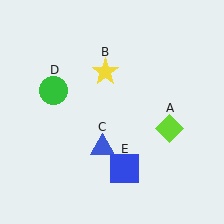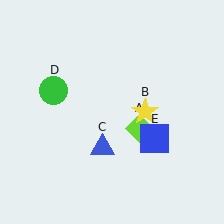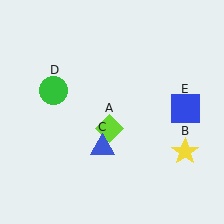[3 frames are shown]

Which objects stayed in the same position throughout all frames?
Blue triangle (object C) and green circle (object D) remained stationary.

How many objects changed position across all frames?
3 objects changed position: lime diamond (object A), yellow star (object B), blue square (object E).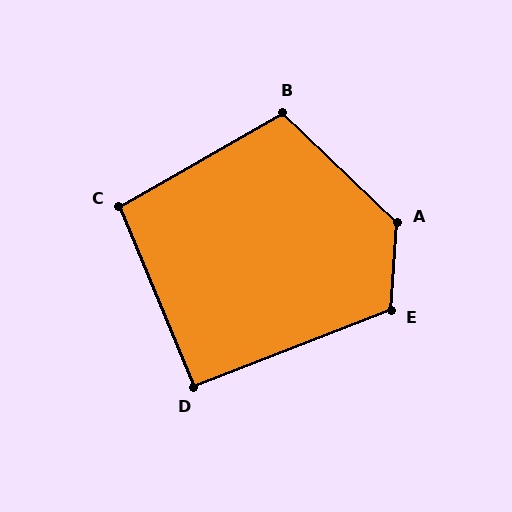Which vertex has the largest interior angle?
A, at approximately 129 degrees.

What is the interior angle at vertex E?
Approximately 116 degrees (obtuse).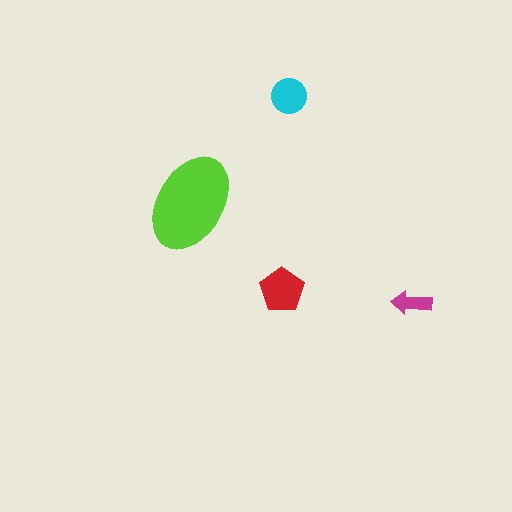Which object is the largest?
The lime ellipse.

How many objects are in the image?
There are 4 objects in the image.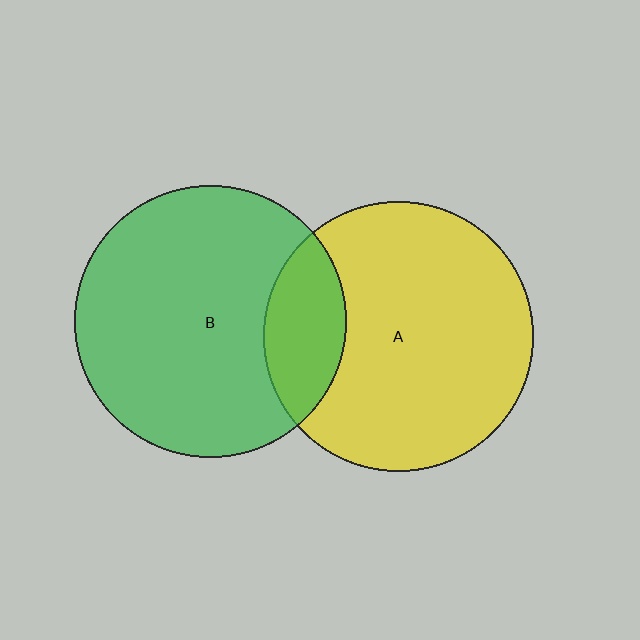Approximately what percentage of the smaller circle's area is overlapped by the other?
Approximately 20%.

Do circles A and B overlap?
Yes.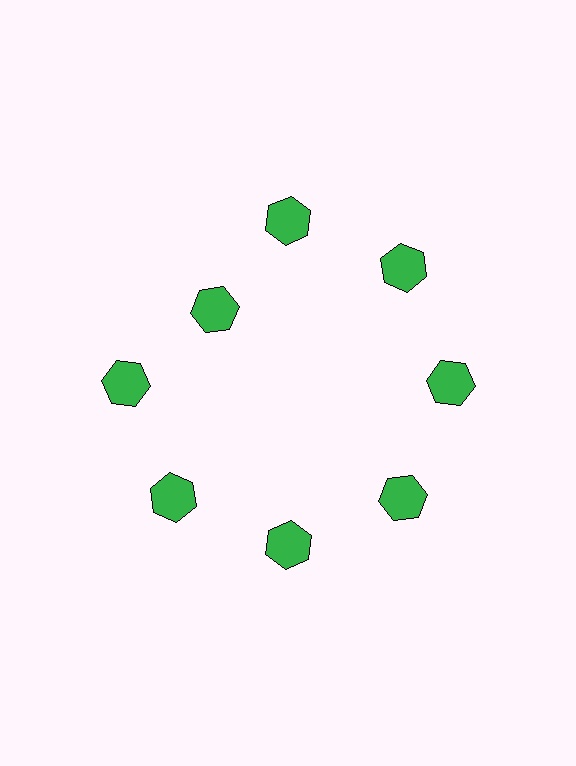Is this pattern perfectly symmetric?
No. The 8 green hexagons are arranged in a ring, but one element near the 10 o'clock position is pulled inward toward the center, breaking the 8-fold rotational symmetry.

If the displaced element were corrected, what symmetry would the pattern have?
It would have 8-fold rotational symmetry — the pattern would map onto itself every 45 degrees.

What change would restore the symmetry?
The symmetry would be restored by moving it outward, back onto the ring so that all 8 hexagons sit at equal angles and equal distance from the center.